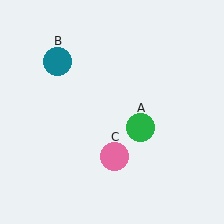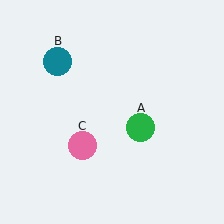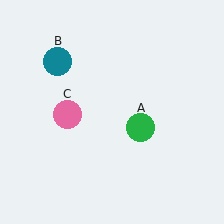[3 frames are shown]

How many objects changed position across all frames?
1 object changed position: pink circle (object C).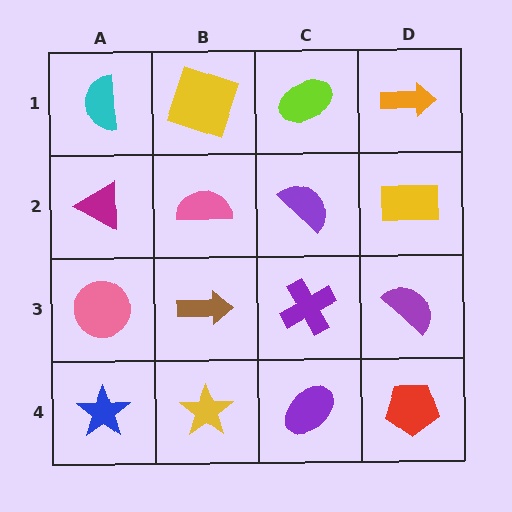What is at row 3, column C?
A purple cross.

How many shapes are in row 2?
4 shapes.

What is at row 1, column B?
A yellow square.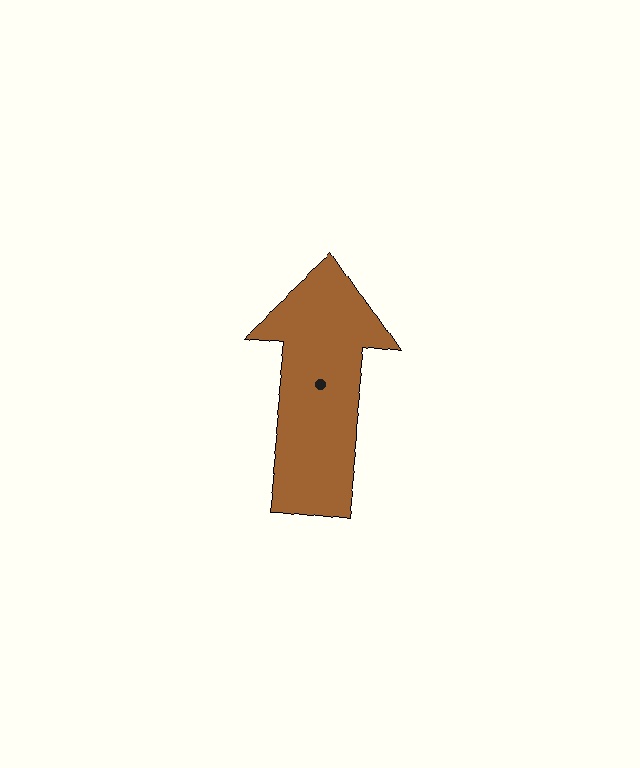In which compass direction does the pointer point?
North.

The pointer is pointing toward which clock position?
Roughly 12 o'clock.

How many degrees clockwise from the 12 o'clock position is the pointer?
Approximately 7 degrees.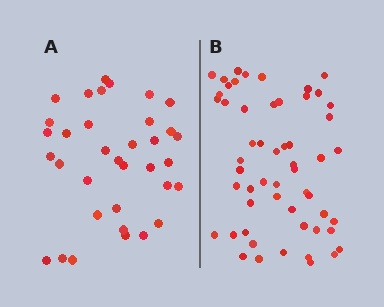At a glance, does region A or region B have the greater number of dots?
Region B (the right region) has more dots.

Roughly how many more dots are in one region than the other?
Region B has approximately 20 more dots than region A.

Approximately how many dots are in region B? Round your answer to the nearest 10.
About 60 dots. (The exact count is 55, which rounds to 60.)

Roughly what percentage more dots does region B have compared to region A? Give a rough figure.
About 55% more.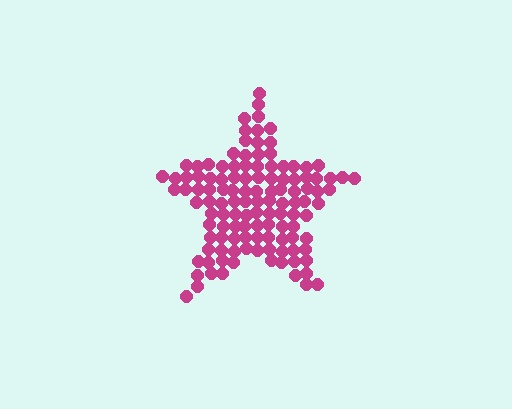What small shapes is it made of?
It is made of small circles.